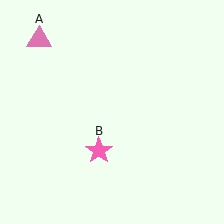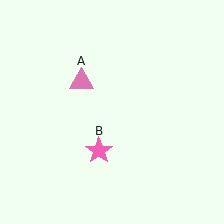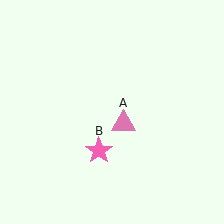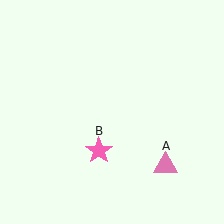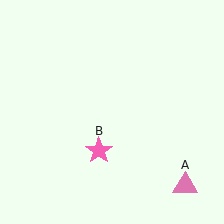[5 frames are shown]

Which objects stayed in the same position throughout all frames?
Pink star (object B) remained stationary.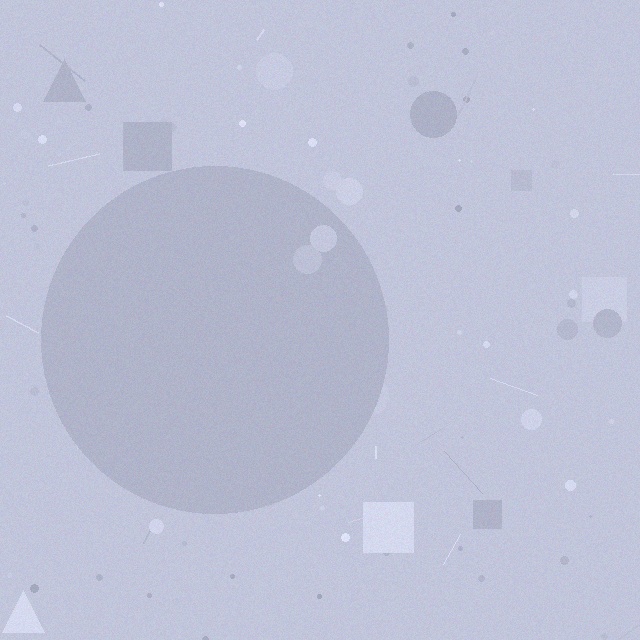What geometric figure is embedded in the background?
A circle is embedded in the background.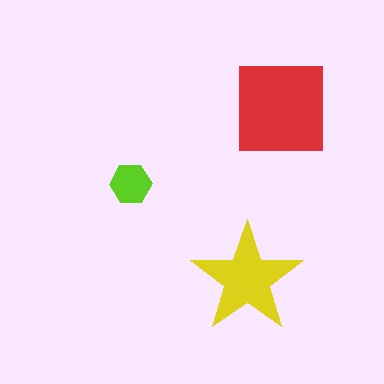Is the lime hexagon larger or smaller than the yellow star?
Smaller.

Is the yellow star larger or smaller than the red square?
Smaller.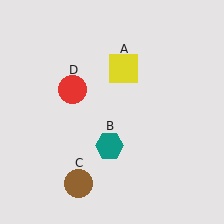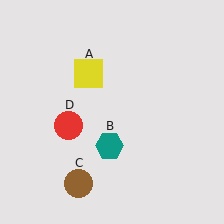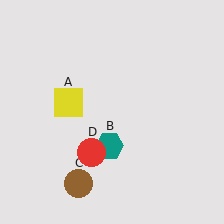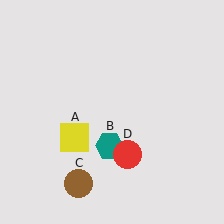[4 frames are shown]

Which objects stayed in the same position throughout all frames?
Teal hexagon (object B) and brown circle (object C) remained stationary.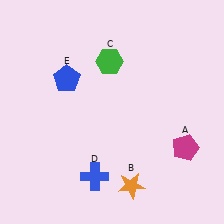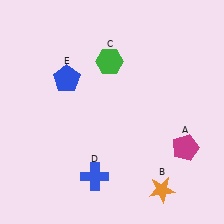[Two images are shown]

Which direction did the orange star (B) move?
The orange star (B) moved right.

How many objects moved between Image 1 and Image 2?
1 object moved between the two images.